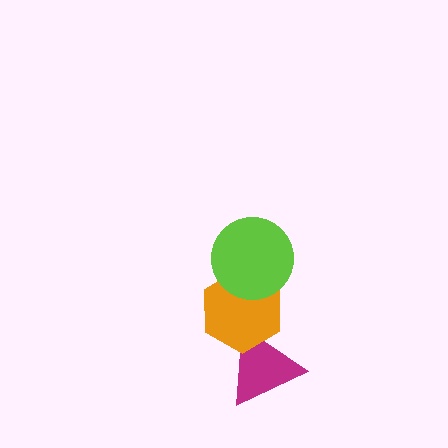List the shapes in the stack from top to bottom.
From top to bottom: the lime circle, the orange hexagon, the magenta triangle.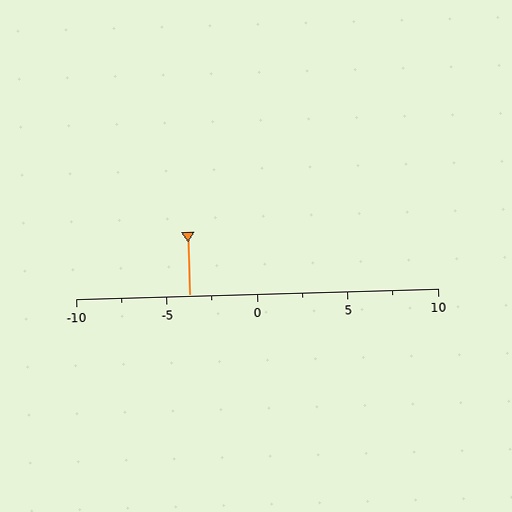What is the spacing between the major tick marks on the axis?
The major ticks are spaced 5 apart.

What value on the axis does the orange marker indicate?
The marker indicates approximately -3.8.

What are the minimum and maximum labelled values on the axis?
The axis runs from -10 to 10.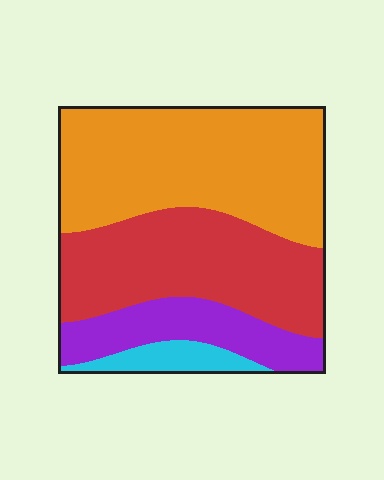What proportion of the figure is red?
Red takes up about one third (1/3) of the figure.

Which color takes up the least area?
Cyan, at roughly 5%.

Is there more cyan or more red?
Red.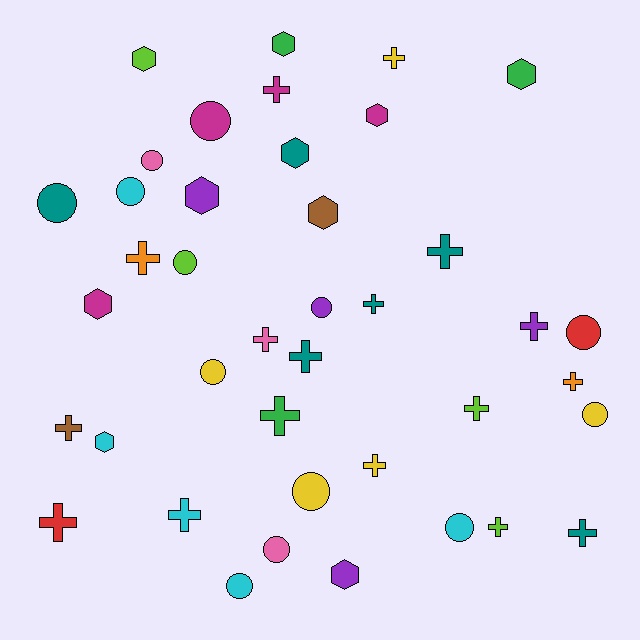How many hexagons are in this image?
There are 10 hexagons.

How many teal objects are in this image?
There are 6 teal objects.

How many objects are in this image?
There are 40 objects.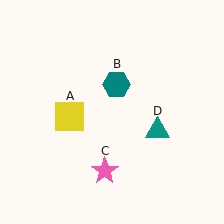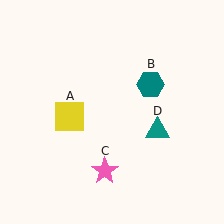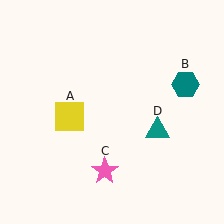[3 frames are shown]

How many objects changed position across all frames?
1 object changed position: teal hexagon (object B).